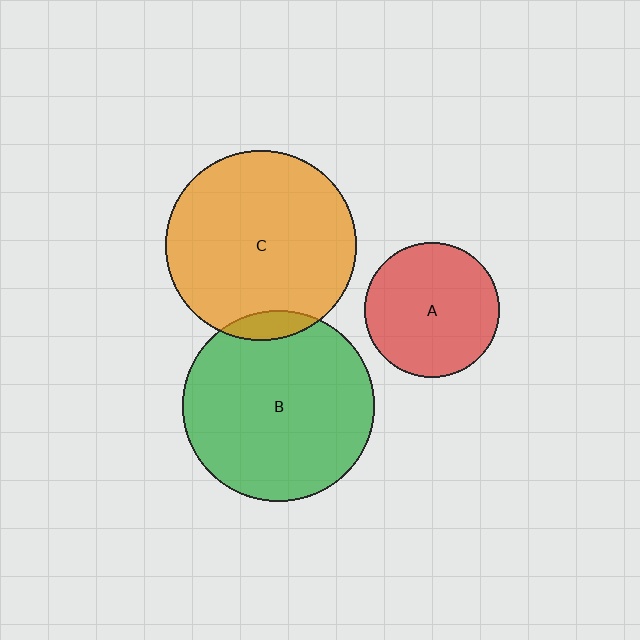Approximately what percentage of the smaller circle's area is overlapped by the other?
Approximately 5%.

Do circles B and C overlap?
Yes.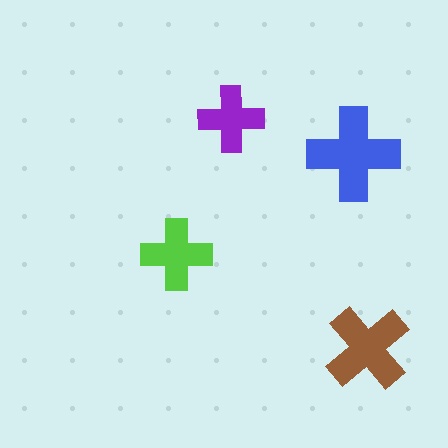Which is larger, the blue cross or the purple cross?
The blue one.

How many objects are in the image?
There are 4 objects in the image.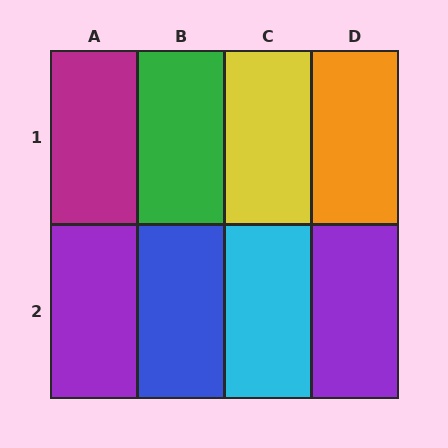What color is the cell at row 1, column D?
Orange.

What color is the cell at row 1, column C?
Yellow.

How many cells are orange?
1 cell is orange.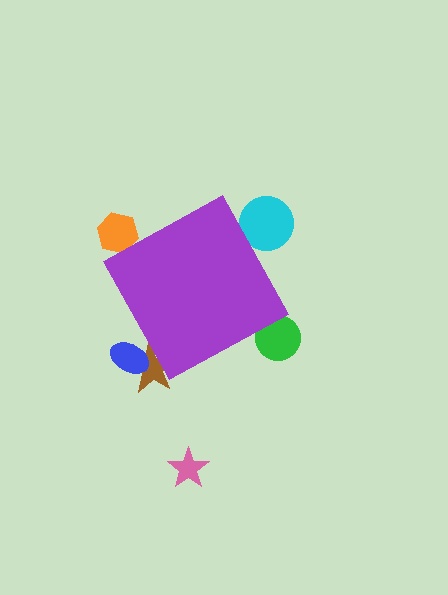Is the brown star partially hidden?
Yes, the brown star is partially hidden behind the purple diamond.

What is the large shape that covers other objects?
A purple diamond.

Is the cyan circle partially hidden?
Yes, the cyan circle is partially hidden behind the purple diamond.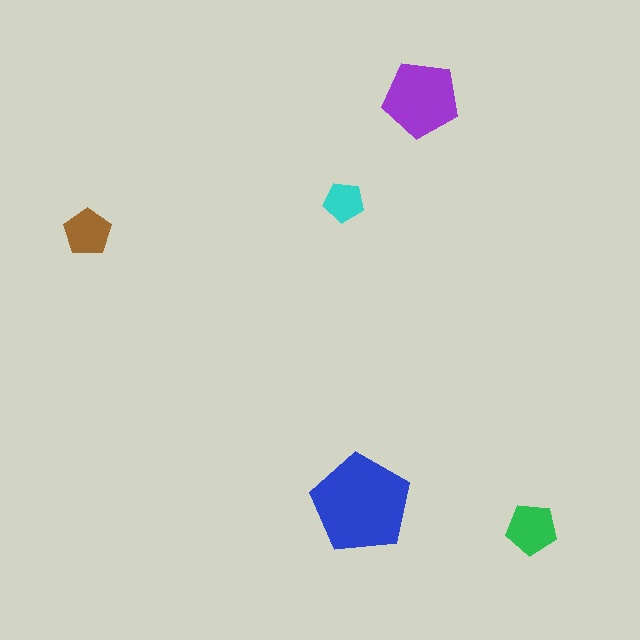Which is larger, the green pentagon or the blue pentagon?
The blue one.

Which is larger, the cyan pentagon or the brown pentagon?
The brown one.